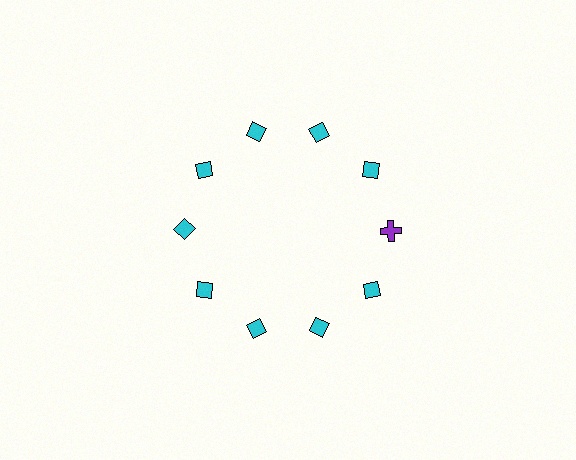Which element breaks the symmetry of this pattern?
The purple cross at roughly the 3 o'clock position breaks the symmetry. All other shapes are cyan diamonds.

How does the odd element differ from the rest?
It differs in both color (purple instead of cyan) and shape (cross instead of diamond).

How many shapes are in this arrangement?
There are 10 shapes arranged in a ring pattern.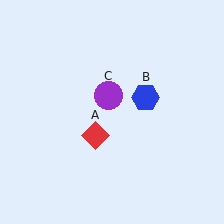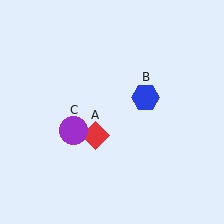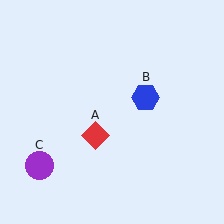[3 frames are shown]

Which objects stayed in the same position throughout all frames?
Red diamond (object A) and blue hexagon (object B) remained stationary.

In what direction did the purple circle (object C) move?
The purple circle (object C) moved down and to the left.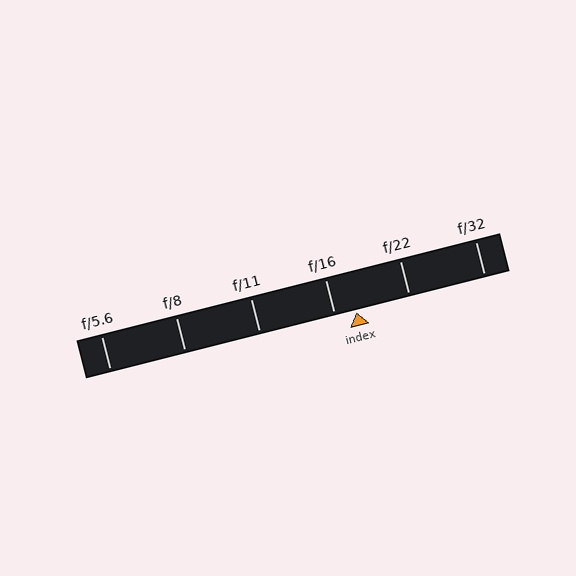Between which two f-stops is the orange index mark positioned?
The index mark is between f/16 and f/22.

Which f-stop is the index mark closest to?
The index mark is closest to f/16.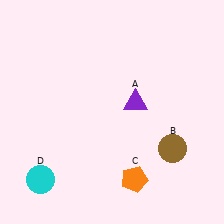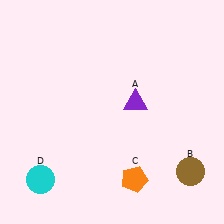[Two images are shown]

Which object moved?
The brown circle (B) moved down.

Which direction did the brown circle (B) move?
The brown circle (B) moved down.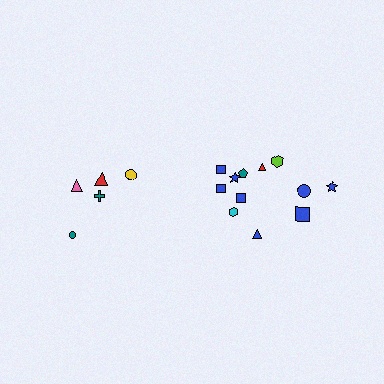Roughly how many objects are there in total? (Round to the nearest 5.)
Roughly 15 objects in total.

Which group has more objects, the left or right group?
The right group.